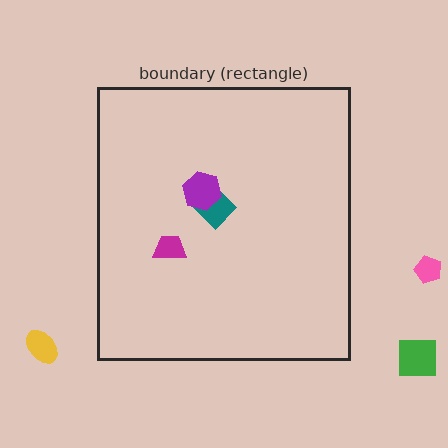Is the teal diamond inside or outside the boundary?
Inside.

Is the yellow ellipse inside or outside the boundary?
Outside.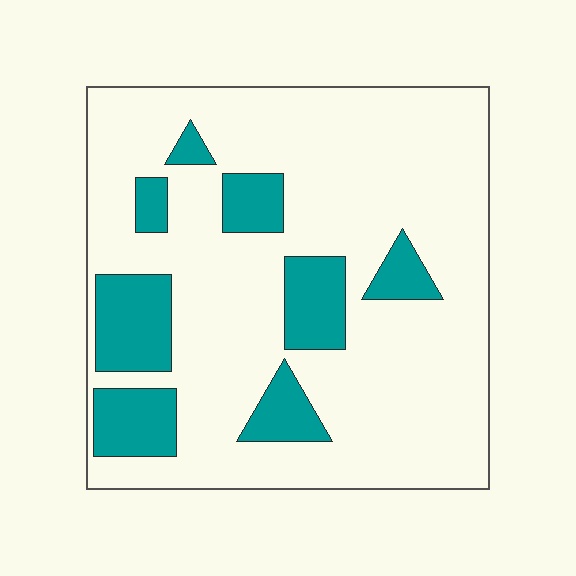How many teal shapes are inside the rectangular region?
8.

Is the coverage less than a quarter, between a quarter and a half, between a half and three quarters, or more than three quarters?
Less than a quarter.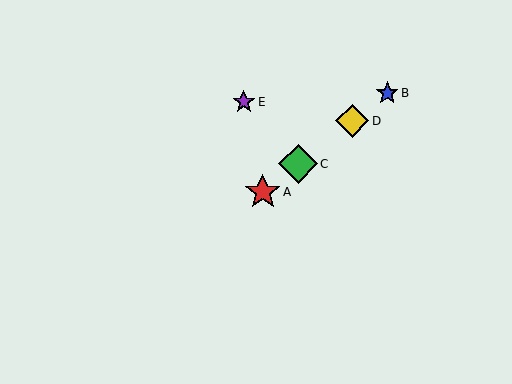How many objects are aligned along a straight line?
4 objects (A, B, C, D) are aligned along a straight line.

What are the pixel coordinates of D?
Object D is at (352, 121).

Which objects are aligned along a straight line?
Objects A, B, C, D are aligned along a straight line.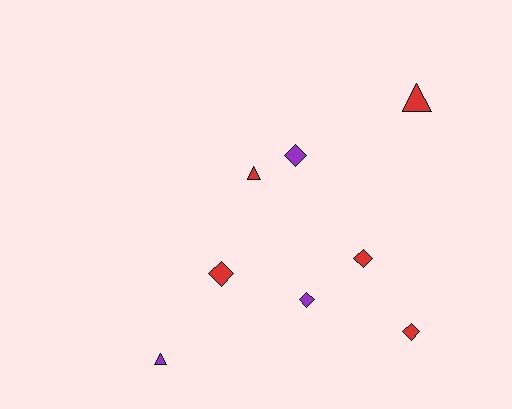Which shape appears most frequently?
Diamond, with 5 objects.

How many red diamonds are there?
There are 3 red diamonds.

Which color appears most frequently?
Red, with 5 objects.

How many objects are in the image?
There are 8 objects.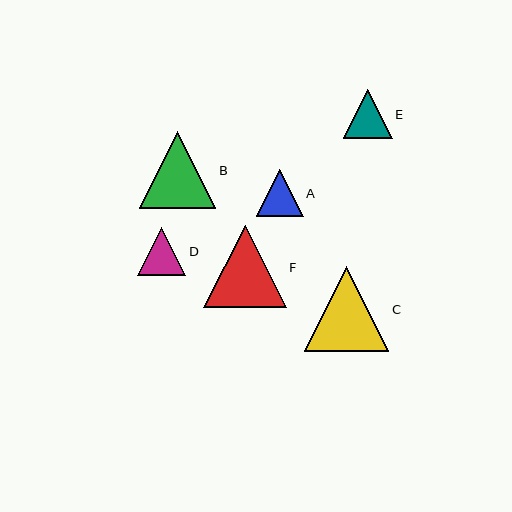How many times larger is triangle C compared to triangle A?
Triangle C is approximately 1.8 times the size of triangle A.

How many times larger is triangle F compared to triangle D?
Triangle F is approximately 1.7 times the size of triangle D.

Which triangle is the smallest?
Triangle A is the smallest with a size of approximately 47 pixels.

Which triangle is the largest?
Triangle C is the largest with a size of approximately 84 pixels.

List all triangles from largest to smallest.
From largest to smallest: C, F, B, E, D, A.